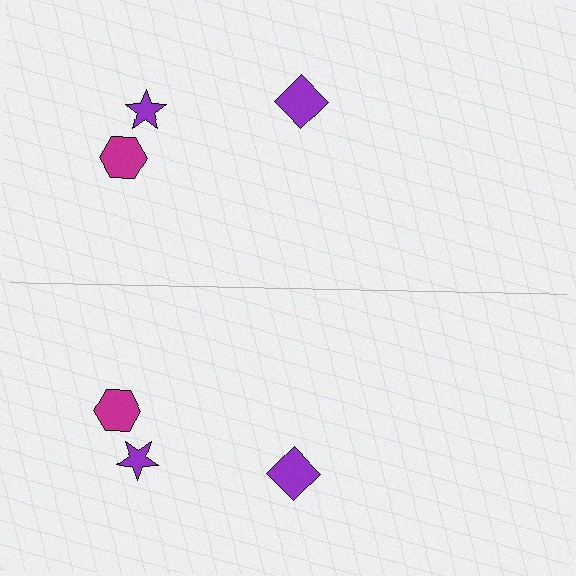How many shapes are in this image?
There are 6 shapes in this image.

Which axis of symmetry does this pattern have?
The pattern has a horizontal axis of symmetry running through the center of the image.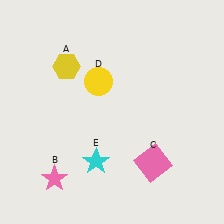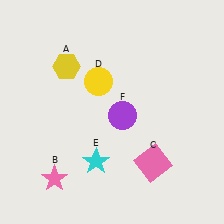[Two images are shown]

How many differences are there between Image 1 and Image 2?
There is 1 difference between the two images.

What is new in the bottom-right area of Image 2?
A purple circle (F) was added in the bottom-right area of Image 2.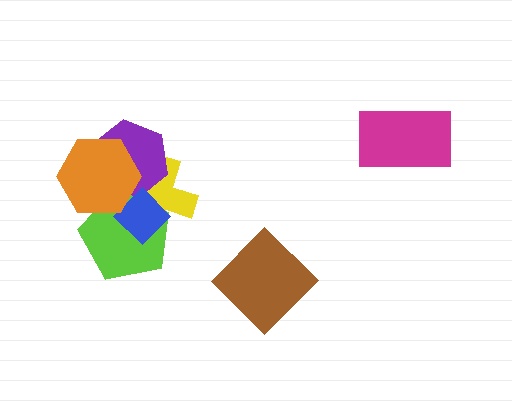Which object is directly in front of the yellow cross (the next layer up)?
The purple hexagon is directly in front of the yellow cross.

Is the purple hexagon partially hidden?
Yes, it is partially covered by another shape.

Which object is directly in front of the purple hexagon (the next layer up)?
The lime pentagon is directly in front of the purple hexagon.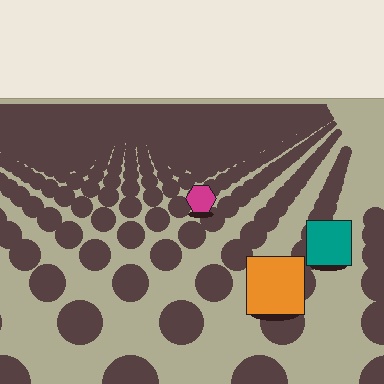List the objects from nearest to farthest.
From nearest to farthest: the orange square, the teal square, the magenta hexagon.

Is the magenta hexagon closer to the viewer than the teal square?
No. The teal square is closer — you can tell from the texture gradient: the ground texture is coarser near it.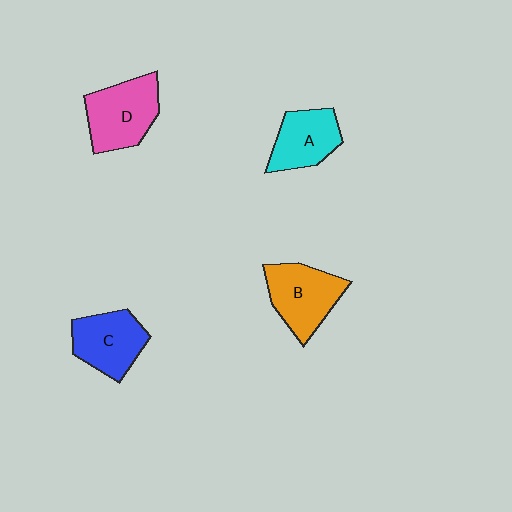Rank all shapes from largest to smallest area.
From largest to smallest: D (pink), B (orange), C (blue), A (cyan).